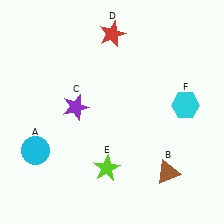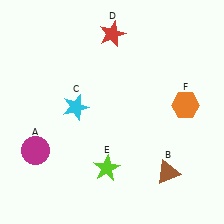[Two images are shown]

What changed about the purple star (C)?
In Image 1, C is purple. In Image 2, it changed to cyan.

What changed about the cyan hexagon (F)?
In Image 1, F is cyan. In Image 2, it changed to orange.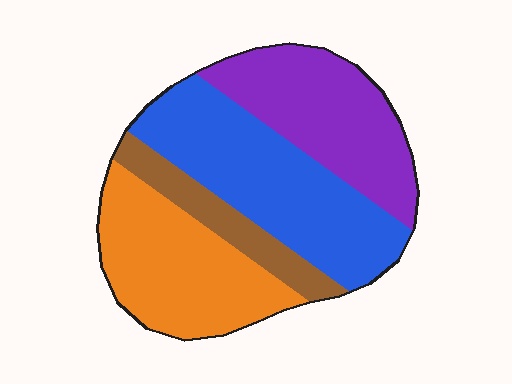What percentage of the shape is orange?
Orange takes up between a sixth and a third of the shape.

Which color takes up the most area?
Blue, at roughly 35%.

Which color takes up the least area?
Brown, at roughly 10%.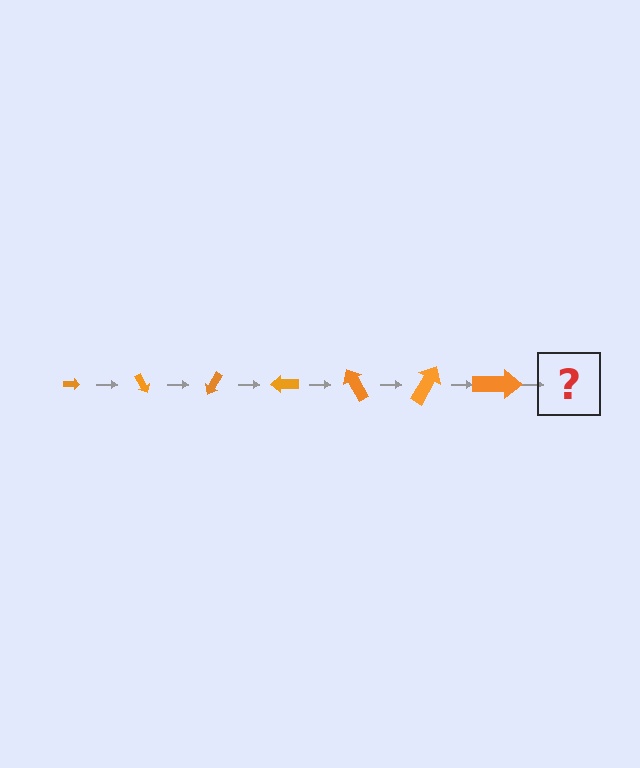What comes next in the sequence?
The next element should be an arrow, larger than the previous one and rotated 420 degrees from the start.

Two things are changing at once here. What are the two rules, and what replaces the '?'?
The two rules are that the arrow grows larger each step and it rotates 60 degrees each step. The '?' should be an arrow, larger than the previous one and rotated 420 degrees from the start.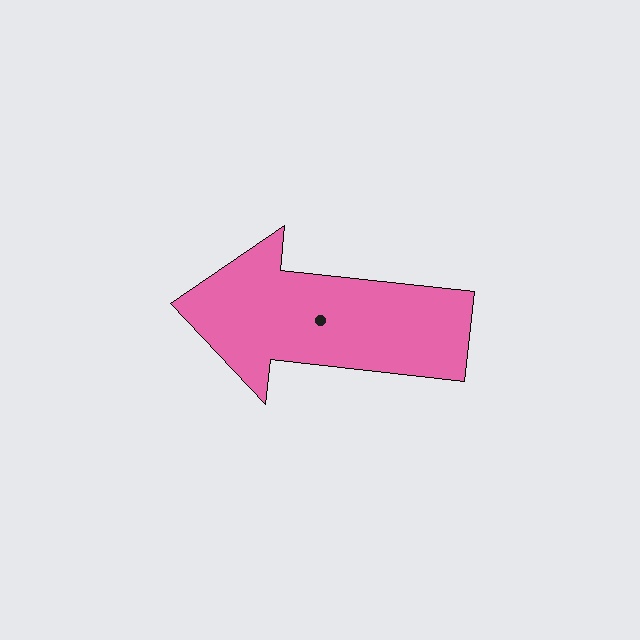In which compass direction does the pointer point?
West.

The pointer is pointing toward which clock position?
Roughly 9 o'clock.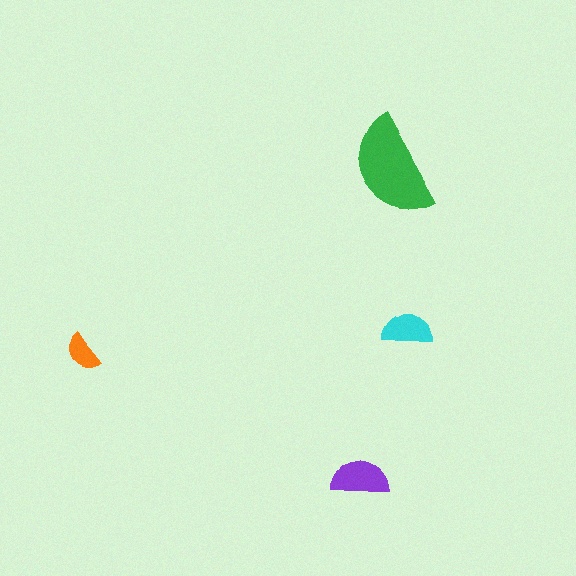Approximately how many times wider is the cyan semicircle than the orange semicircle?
About 1.5 times wider.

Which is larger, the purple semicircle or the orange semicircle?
The purple one.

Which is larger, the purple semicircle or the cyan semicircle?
The purple one.